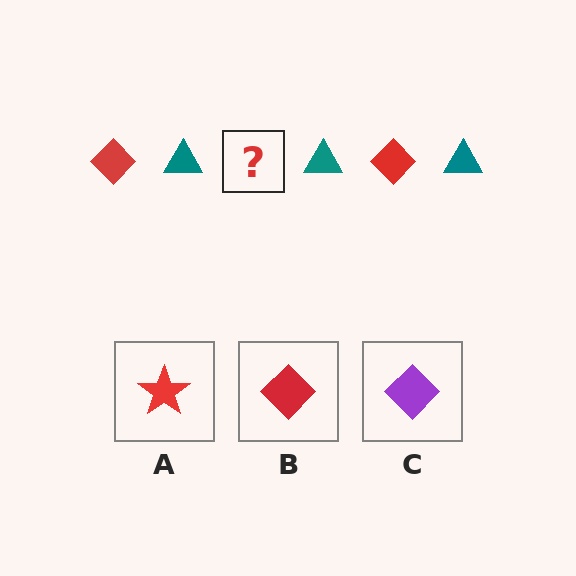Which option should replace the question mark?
Option B.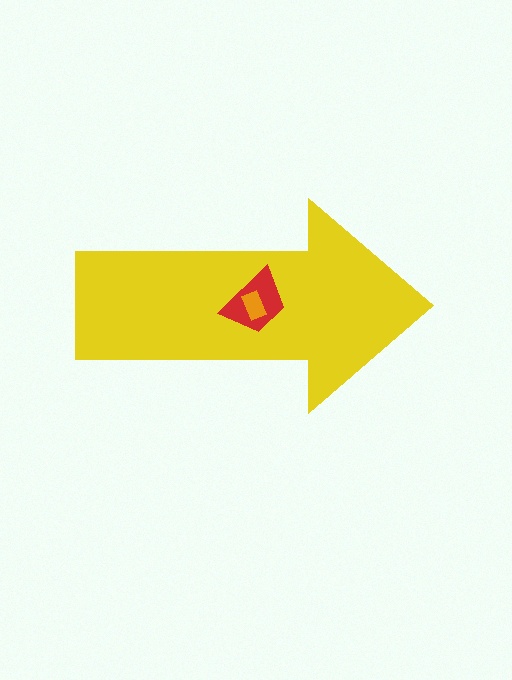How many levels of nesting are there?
3.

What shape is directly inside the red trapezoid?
The orange rectangle.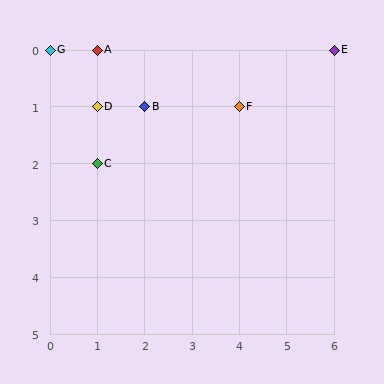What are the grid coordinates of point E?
Point E is at grid coordinates (6, 0).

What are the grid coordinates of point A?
Point A is at grid coordinates (1, 0).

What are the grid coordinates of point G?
Point G is at grid coordinates (0, 0).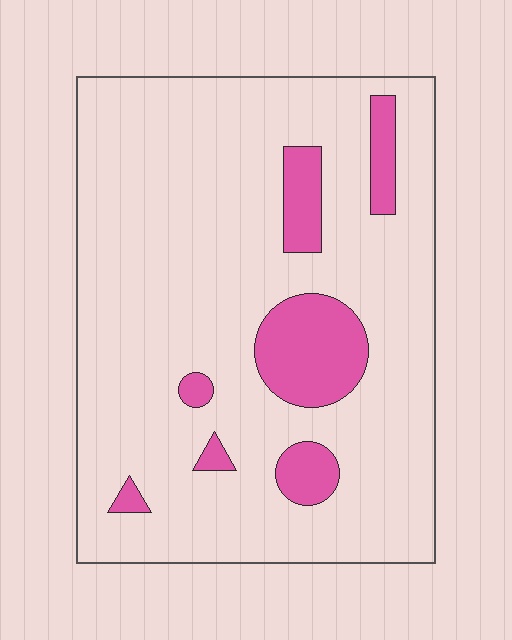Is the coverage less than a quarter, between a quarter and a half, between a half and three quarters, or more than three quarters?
Less than a quarter.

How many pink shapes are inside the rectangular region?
7.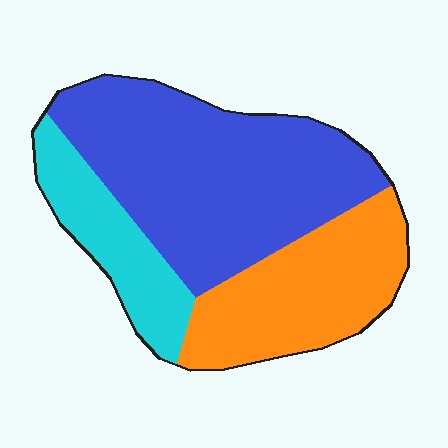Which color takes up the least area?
Cyan, at roughly 20%.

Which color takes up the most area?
Blue, at roughly 50%.